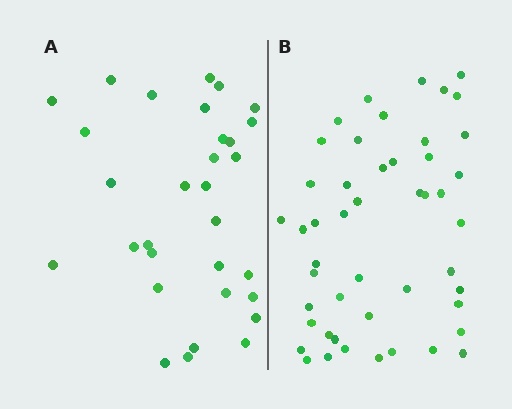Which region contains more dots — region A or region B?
Region B (the right region) has more dots.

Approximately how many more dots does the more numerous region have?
Region B has approximately 15 more dots than region A.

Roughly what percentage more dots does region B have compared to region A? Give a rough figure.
About 55% more.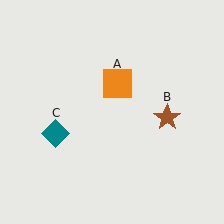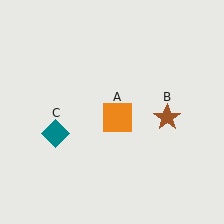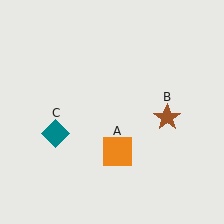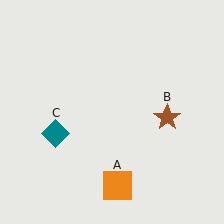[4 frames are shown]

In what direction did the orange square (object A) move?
The orange square (object A) moved down.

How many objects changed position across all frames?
1 object changed position: orange square (object A).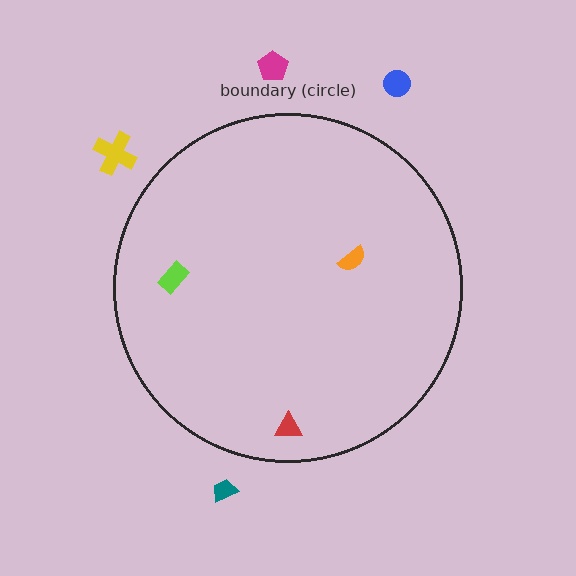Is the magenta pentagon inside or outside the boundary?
Outside.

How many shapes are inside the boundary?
3 inside, 4 outside.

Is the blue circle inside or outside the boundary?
Outside.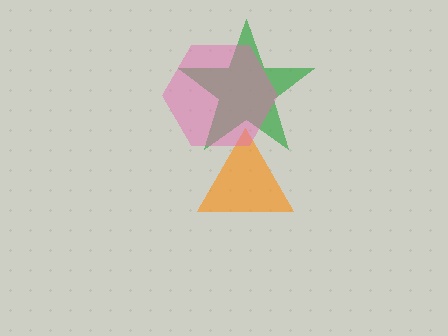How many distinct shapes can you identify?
There are 3 distinct shapes: an orange triangle, a green star, a pink hexagon.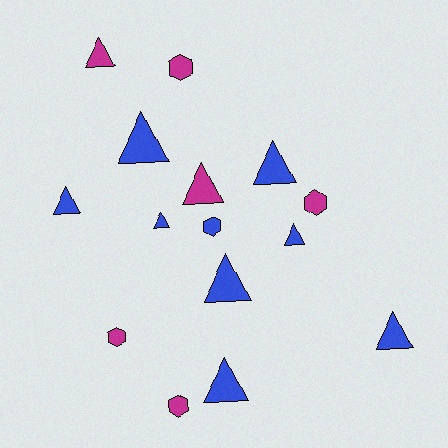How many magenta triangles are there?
There are 2 magenta triangles.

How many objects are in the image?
There are 15 objects.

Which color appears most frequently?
Blue, with 9 objects.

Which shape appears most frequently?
Triangle, with 10 objects.